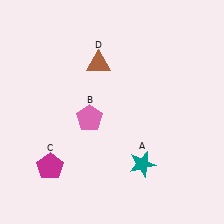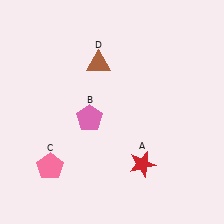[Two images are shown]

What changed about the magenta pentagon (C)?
In Image 1, C is magenta. In Image 2, it changed to pink.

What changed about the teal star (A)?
In Image 1, A is teal. In Image 2, it changed to red.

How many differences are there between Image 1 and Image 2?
There are 2 differences between the two images.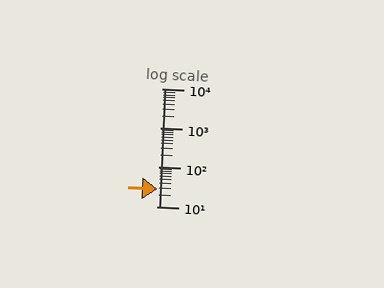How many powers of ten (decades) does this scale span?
The scale spans 3 decades, from 10 to 10000.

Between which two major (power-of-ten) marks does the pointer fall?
The pointer is between 10 and 100.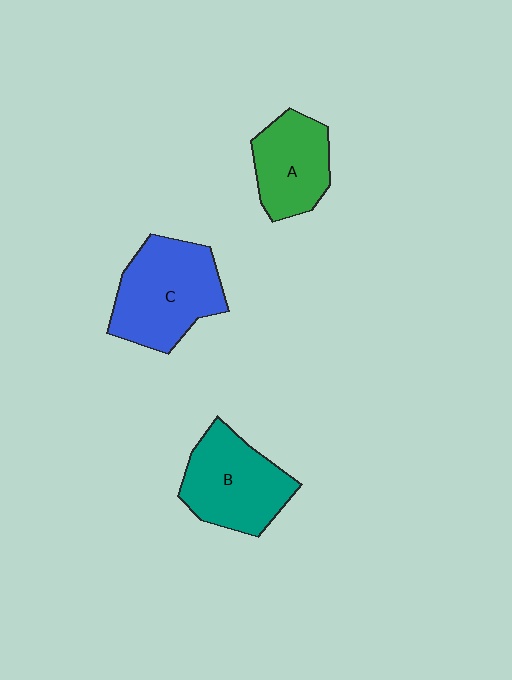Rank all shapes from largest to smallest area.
From largest to smallest: C (blue), B (teal), A (green).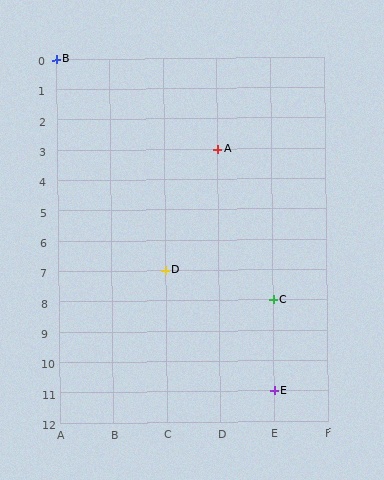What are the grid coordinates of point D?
Point D is at grid coordinates (C, 7).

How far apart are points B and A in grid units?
Points B and A are 3 columns and 3 rows apart (about 4.2 grid units diagonally).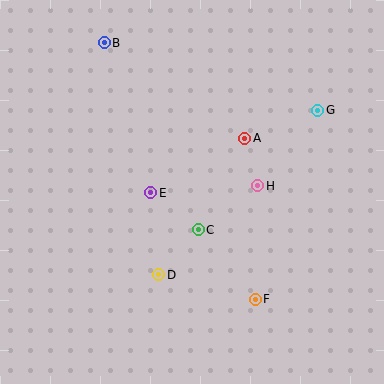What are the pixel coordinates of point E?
Point E is at (151, 193).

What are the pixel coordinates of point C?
Point C is at (198, 230).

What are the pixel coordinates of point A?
Point A is at (245, 138).